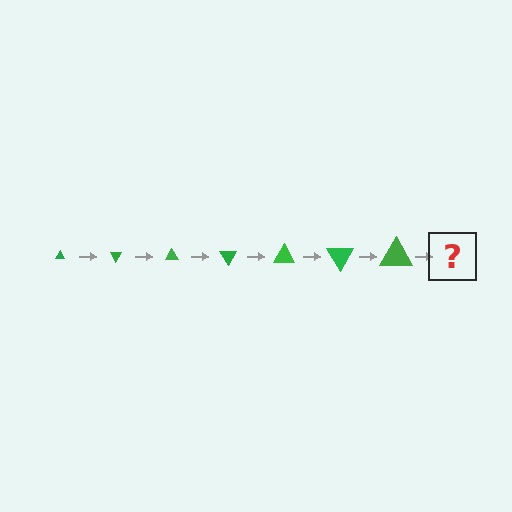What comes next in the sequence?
The next element should be a triangle, larger than the previous one and rotated 420 degrees from the start.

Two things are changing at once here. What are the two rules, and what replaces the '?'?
The two rules are that the triangle grows larger each step and it rotates 60 degrees each step. The '?' should be a triangle, larger than the previous one and rotated 420 degrees from the start.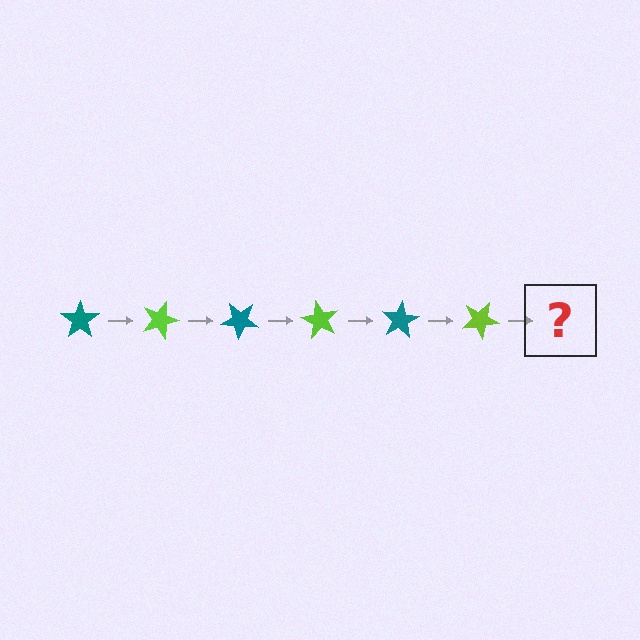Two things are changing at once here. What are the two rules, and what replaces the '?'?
The two rules are that it rotates 20 degrees each step and the color cycles through teal and lime. The '?' should be a teal star, rotated 120 degrees from the start.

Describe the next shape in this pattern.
It should be a teal star, rotated 120 degrees from the start.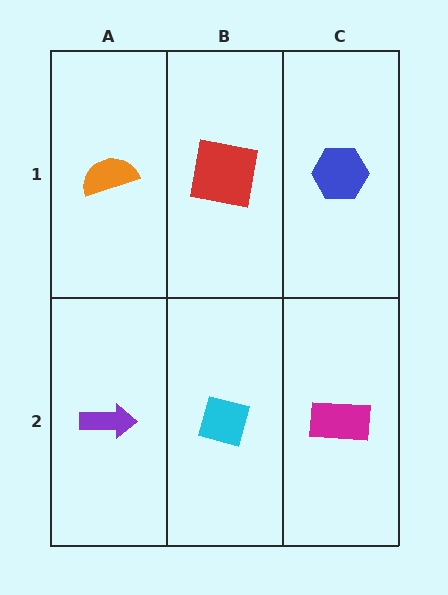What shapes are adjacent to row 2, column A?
An orange semicircle (row 1, column A), a cyan diamond (row 2, column B).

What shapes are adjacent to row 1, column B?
A cyan diamond (row 2, column B), an orange semicircle (row 1, column A), a blue hexagon (row 1, column C).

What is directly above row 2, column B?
A red square.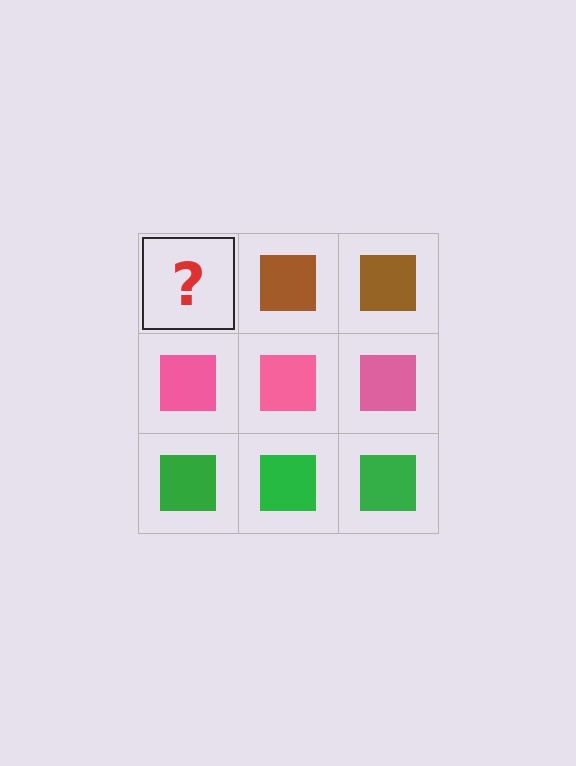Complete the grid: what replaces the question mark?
The question mark should be replaced with a brown square.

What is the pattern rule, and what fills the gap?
The rule is that each row has a consistent color. The gap should be filled with a brown square.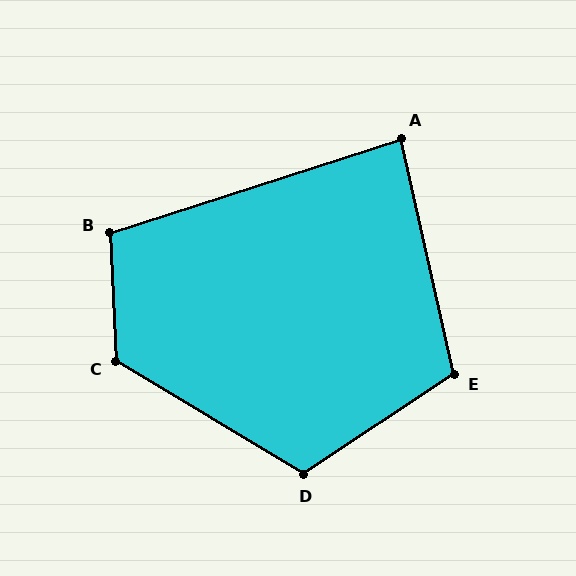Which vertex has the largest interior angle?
C, at approximately 124 degrees.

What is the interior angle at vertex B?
Approximately 105 degrees (obtuse).